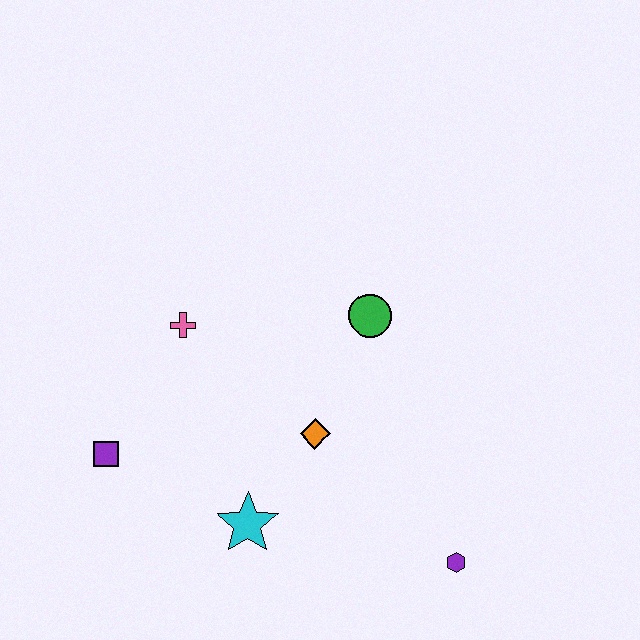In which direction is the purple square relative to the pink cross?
The purple square is below the pink cross.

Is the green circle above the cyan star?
Yes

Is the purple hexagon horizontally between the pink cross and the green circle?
No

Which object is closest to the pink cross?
The purple square is closest to the pink cross.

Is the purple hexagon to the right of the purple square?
Yes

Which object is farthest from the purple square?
The purple hexagon is farthest from the purple square.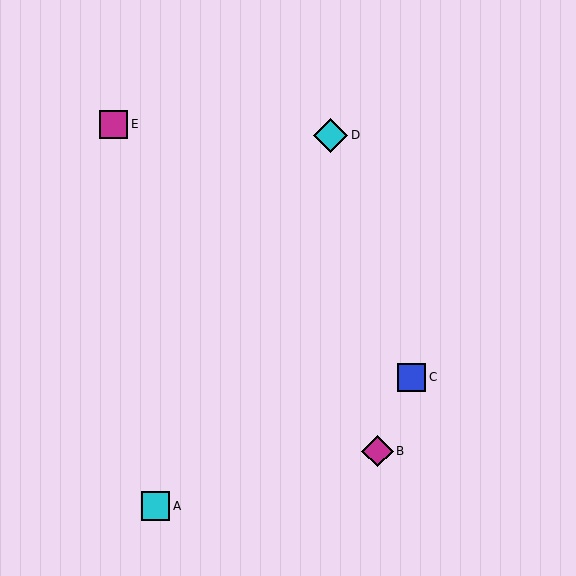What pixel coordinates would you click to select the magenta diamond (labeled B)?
Click at (377, 451) to select the magenta diamond B.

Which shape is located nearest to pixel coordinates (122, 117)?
The magenta square (labeled E) at (114, 124) is nearest to that location.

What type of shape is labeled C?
Shape C is a blue square.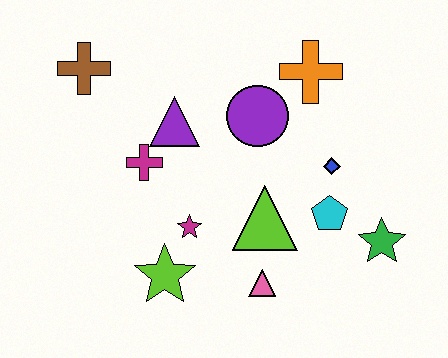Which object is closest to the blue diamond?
The cyan pentagon is closest to the blue diamond.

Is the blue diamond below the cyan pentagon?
No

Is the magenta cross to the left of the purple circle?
Yes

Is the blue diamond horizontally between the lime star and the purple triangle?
No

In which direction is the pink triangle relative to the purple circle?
The pink triangle is below the purple circle.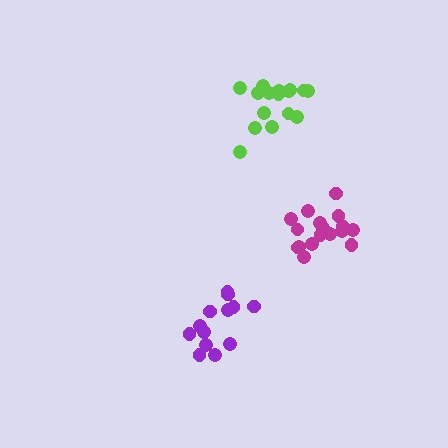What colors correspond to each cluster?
The clusters are colored: magenta, purple, lime.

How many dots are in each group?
Group 1: 17 dots, Group 2: 13 dots, Group 3: 16 dots (46 total).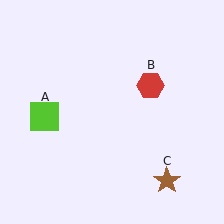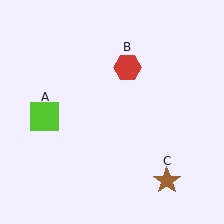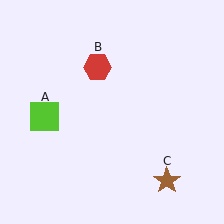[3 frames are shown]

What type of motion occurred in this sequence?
The red hexagon (object B) rotated counterclockwise around the center of the scene.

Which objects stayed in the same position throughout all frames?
Lime square (object A) and brown star (object C) remained stationary.